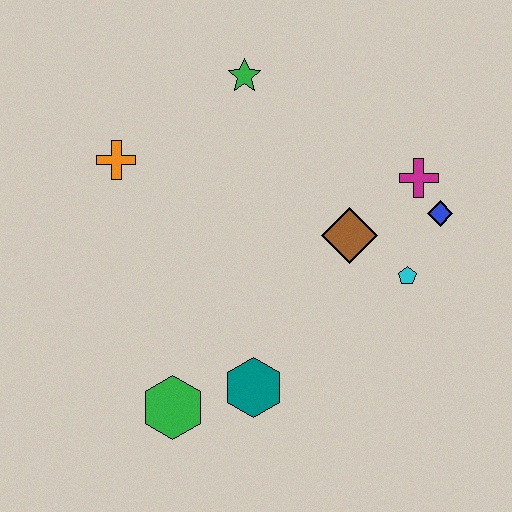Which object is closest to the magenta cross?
The blue diamond is closest to the magenta cross.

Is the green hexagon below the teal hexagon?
Yes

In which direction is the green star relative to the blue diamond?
The green star is to the left of the blue diamond.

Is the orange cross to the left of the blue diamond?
Yes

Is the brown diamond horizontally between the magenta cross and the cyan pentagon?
No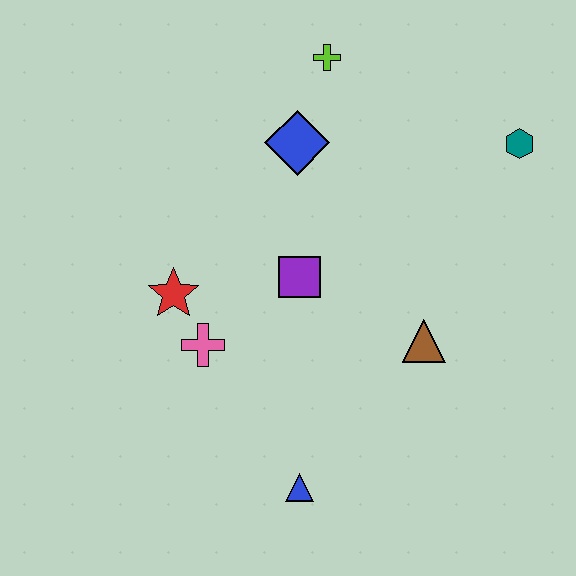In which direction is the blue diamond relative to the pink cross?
The blue diamond is above the pink cross.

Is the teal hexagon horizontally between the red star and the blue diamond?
No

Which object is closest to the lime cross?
The blue diamond is closest to the lime cross.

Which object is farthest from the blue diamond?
The blue triangle is farthest from the blue diamond.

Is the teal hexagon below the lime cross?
Yes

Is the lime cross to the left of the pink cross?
No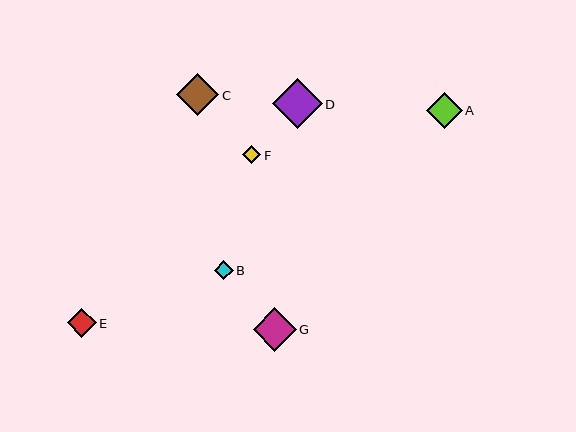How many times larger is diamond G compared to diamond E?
Diamond G is approximately 1.5 times the size of diamond E.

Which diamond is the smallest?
Diamond F is the smallest with a size of approximately 18 pixels.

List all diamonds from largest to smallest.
From largest to smallest: D, G, C, A, E, B, F.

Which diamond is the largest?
Diamond D is the largest with a size of approximately 49 pixels.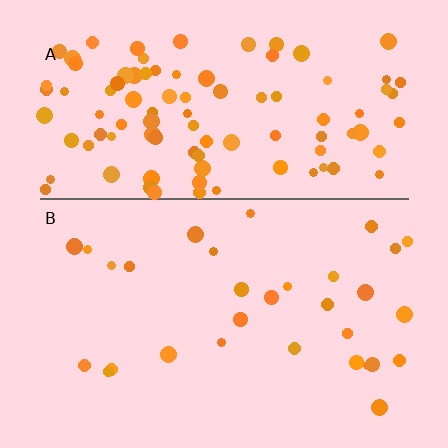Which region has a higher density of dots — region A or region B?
A (the top).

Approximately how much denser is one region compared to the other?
Approximately 3.3× — region A over region B.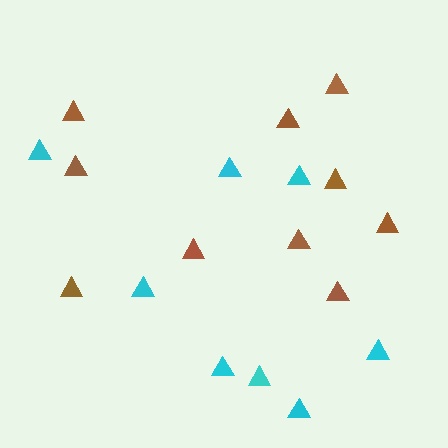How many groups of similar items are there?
There are 2 groups: one group of brown triangles (10) and one group of cyan triangles (8).